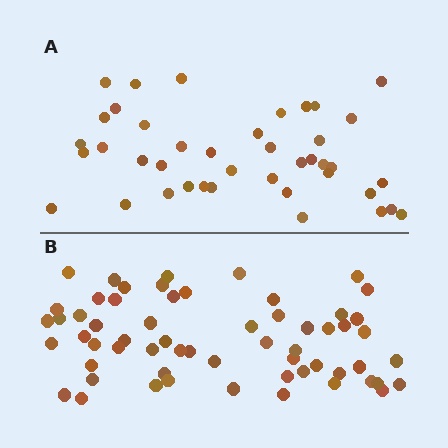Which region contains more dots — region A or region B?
Region B (the bottom region) has more dots.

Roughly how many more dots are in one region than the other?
Region B has approximately 20 more dots than region A.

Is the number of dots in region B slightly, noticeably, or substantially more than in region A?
Region B has substantially more. The ratio is roughly 1.5 to 1.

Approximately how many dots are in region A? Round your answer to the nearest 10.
About 40 dots. (The exact count is 41, which rounds to 40.)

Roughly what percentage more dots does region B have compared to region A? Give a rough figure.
About 45% more.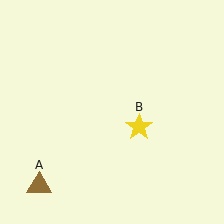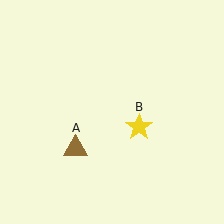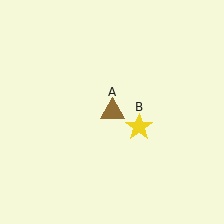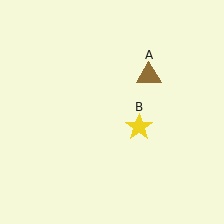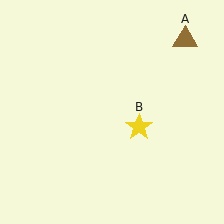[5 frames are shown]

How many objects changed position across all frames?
1 object changed position: brown triangle (object A).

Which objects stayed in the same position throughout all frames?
Yellow star (object B) remained stationary.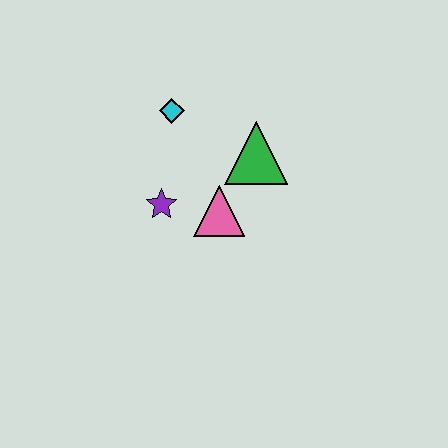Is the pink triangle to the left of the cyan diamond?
No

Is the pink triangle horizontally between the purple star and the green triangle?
Yes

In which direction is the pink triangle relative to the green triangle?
The pink triangle is below the green triangle.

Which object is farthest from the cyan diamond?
The pink triangle is farthest from the cyan diamond.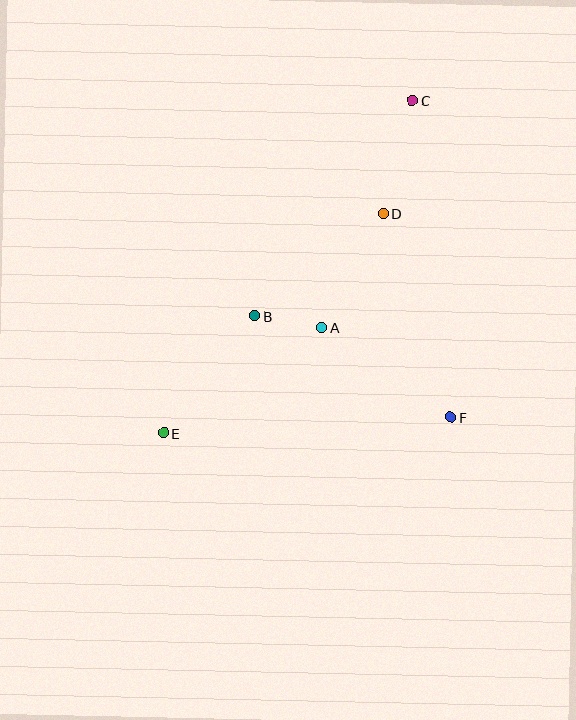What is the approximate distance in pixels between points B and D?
The distance between B and D is approximately 164 pixels.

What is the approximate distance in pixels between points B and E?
The distance between B and E is approximately 148 pixels.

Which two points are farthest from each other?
Points C and E are farthest from each other.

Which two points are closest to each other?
Points A and B are closest to each other.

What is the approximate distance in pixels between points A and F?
The distance between A and F is approximately 157 pixels.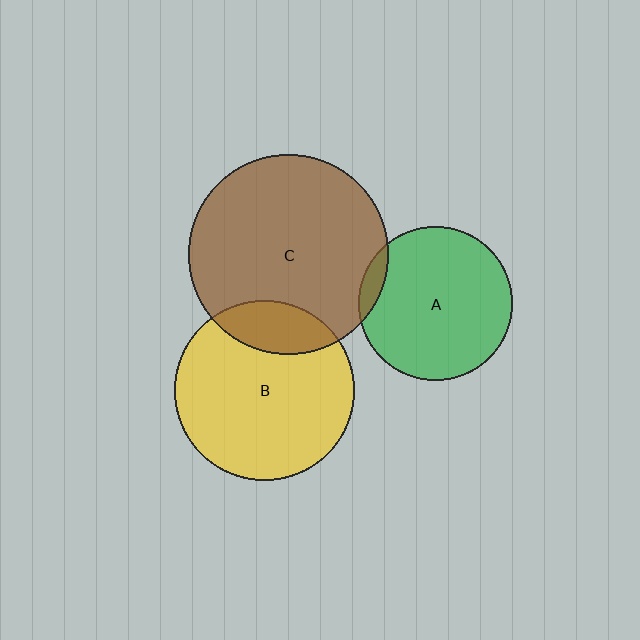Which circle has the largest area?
Circle C (brown).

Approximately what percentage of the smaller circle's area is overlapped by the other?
Approximately 5%.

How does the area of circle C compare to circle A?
Approximately 1.7 times.